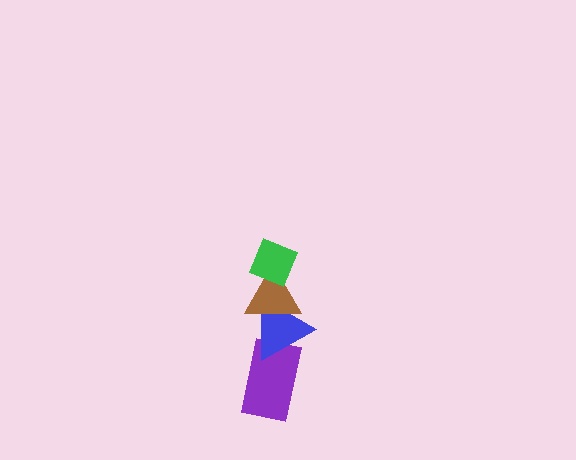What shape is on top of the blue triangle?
The brown triangle is on top of the blue triangle.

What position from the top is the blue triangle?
The blue triangle is 3rd from the top.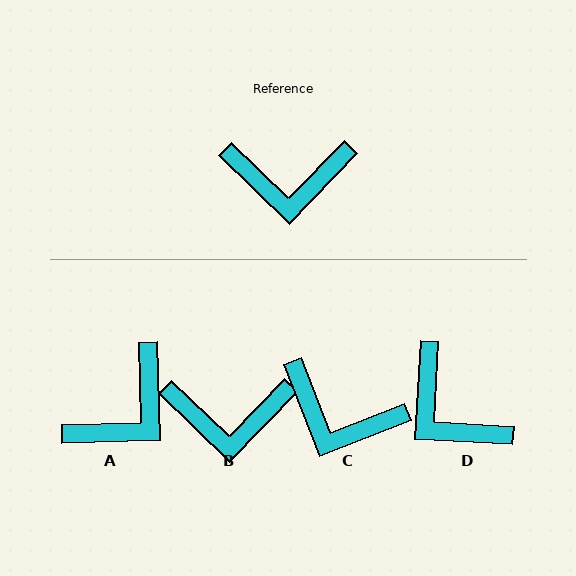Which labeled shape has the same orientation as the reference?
B.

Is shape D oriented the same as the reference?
No, it is off by about 49 degrees.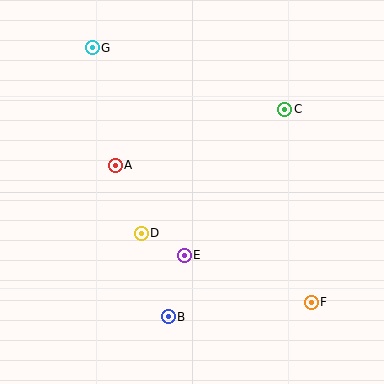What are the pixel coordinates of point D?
Point D is at (141, 233).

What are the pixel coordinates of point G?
Point G is at (92, 48).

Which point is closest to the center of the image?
Point E at (184, 255) is closest to the center.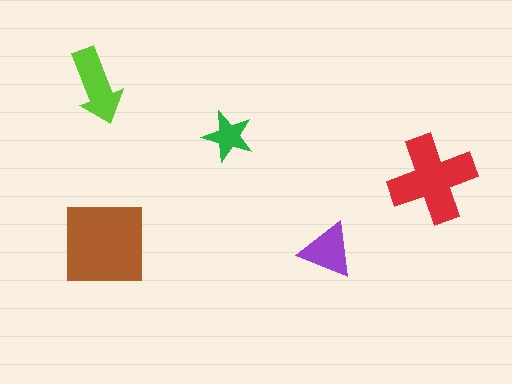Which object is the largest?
The brown square.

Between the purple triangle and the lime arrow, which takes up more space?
The lime arrow.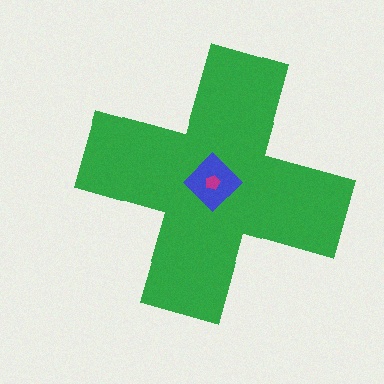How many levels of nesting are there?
3.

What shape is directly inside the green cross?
The blue diamond.